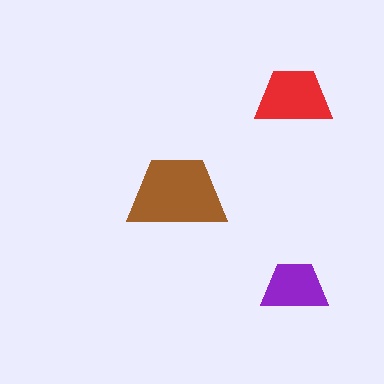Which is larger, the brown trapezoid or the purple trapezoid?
The brown one.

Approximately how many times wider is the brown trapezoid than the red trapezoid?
About 1.5 times wider.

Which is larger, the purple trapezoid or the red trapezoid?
The red one.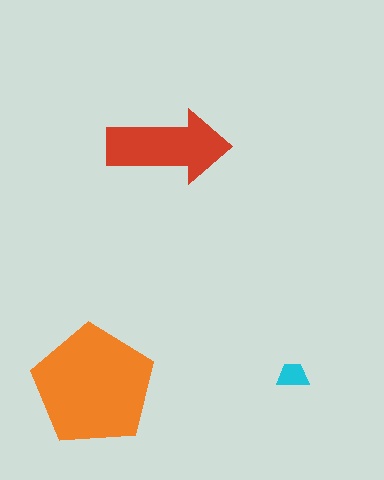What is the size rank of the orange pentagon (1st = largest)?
1st.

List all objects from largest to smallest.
The orange pentagon, the red arrow, the cyan trapezoid.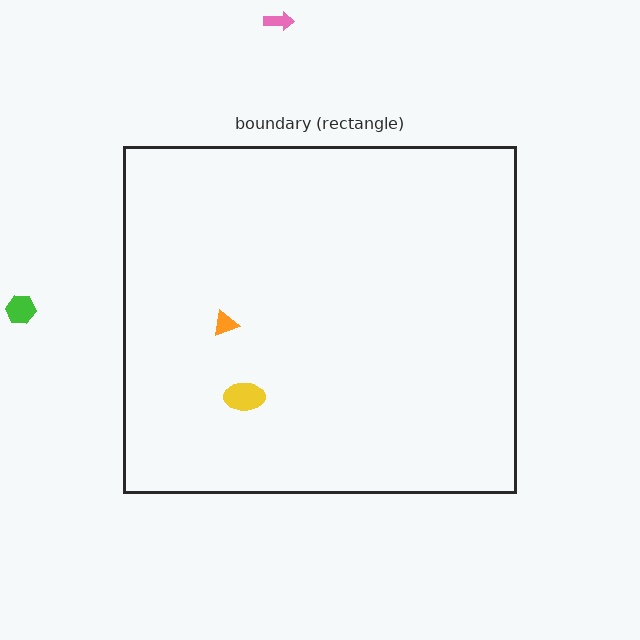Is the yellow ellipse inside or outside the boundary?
Inside.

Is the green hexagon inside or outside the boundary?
Outside.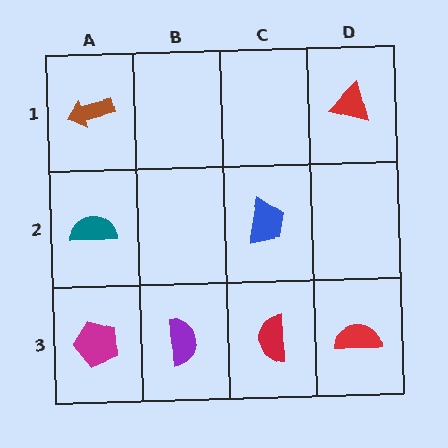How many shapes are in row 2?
2 shapes.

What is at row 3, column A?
A magenta pentagon.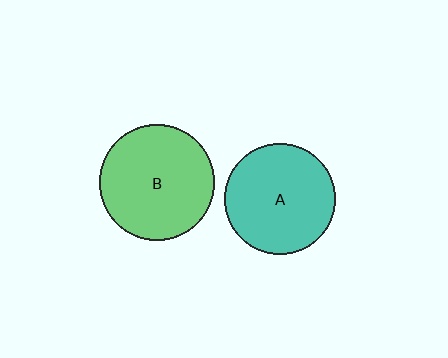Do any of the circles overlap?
No, none of the circles overlap.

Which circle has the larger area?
Circle B (green).